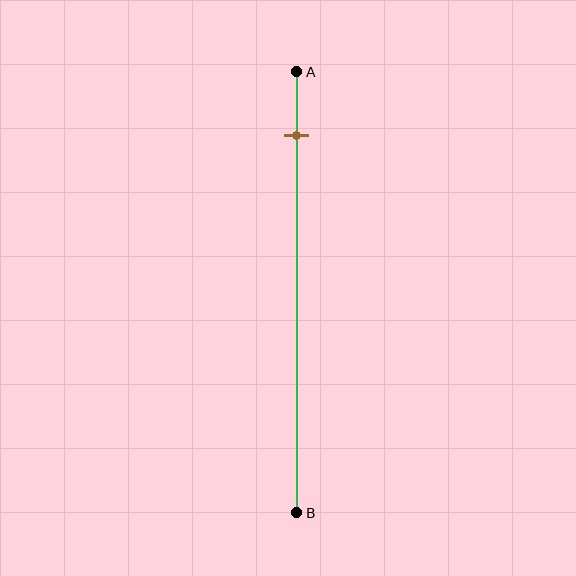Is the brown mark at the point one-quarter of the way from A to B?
No, the mark is at about 15% from A, not at the 25% one-quarter point.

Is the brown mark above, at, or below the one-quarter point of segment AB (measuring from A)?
The brown mark is above the one-quarter point of segment AB.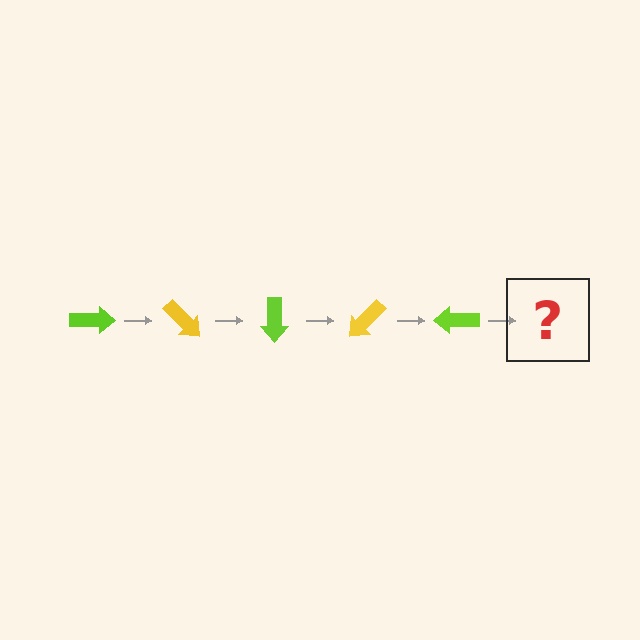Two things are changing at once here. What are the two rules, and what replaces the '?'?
The two rules are that it rotates 45 degrees each step and the color cycles through lime and yellow. The '?' should be a yellow arrow, rotated 225 degrees from the start.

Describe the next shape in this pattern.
It should be a yellow arrow, rotated 225 degrees from the start.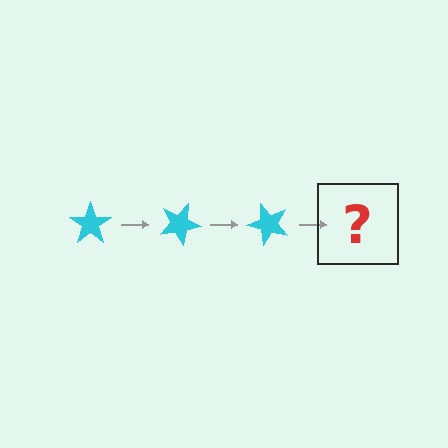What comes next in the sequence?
The next element should be a cyan star rotated 75 degrees.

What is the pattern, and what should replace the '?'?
The pattern is that the star rotates 25 degrees each step. The '?' should be a cyan star rotated 75 degrees.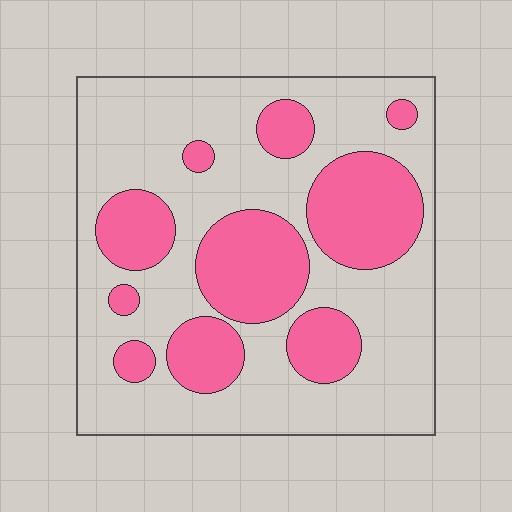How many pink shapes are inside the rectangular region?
10.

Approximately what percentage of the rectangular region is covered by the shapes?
Approximately 35%.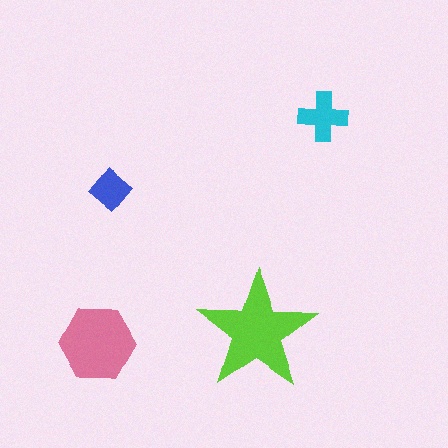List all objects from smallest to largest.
The blue diamond, the cyan cross, the pink hexagon, the lime star.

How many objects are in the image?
There are 4 objects in the image.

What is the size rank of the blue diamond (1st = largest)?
4th.